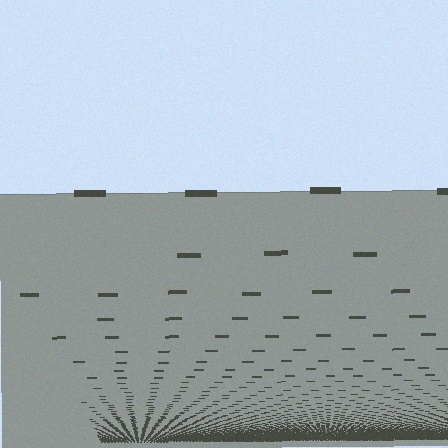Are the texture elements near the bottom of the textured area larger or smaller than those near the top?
Smaller. The gradient is inverted — elements near the bottom are smaller and denser.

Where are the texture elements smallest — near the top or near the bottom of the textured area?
Near the bottom.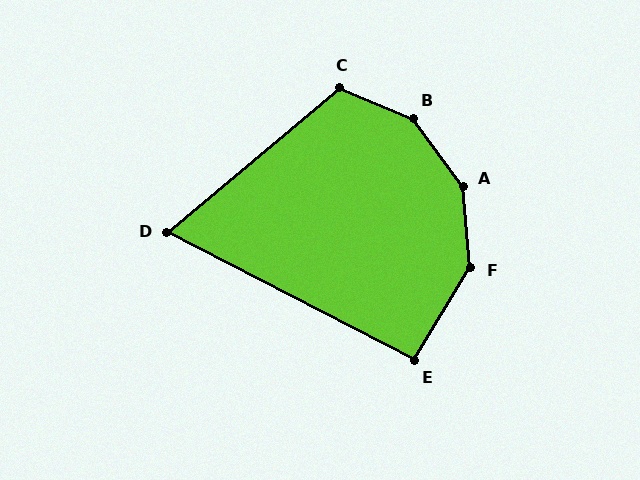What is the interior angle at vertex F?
Approximately 144 degrees (obtuse).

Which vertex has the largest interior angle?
B, at approximately 149 degrees.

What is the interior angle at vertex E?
Approximately 94 degrees (approximately right).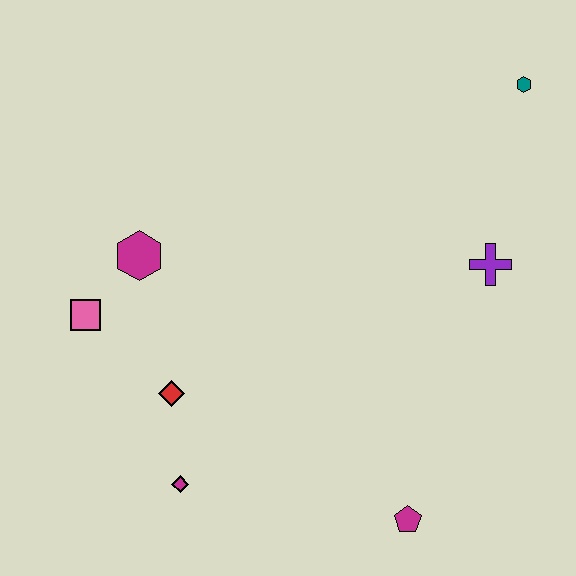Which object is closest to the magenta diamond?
The red diamond is closest to the magenta diamond.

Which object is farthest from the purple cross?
The pink square is farthest from the purple cross.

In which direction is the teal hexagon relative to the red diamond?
The teal hexagon is to the right of the red diamond.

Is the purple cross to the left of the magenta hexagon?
No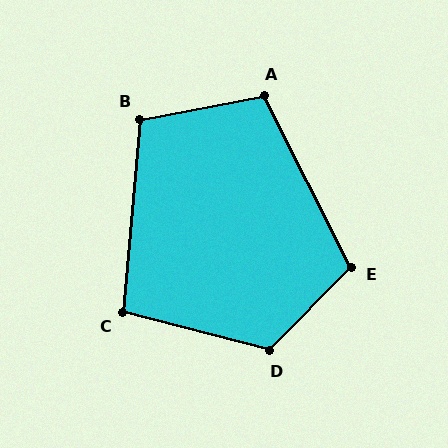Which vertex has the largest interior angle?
D, at approximately 120 degrees.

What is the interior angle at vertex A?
Approximately 106 degrees (obtuse).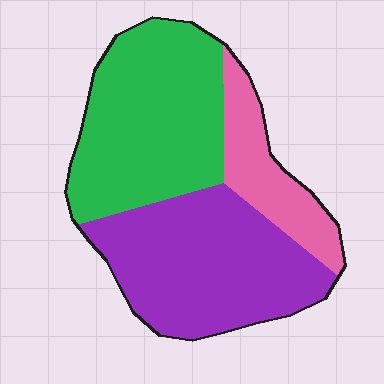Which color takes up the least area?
Pink, at roughly 15%.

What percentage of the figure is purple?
Purple covers about 40% of the figure.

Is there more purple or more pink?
Purple.